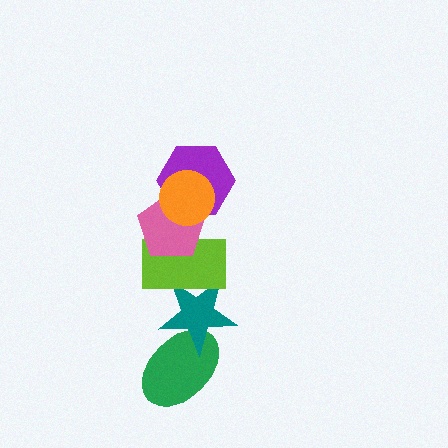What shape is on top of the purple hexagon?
The orange circle is on top of the purple hexagon.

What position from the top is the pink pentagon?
The pink pentagon is 3rd from the top.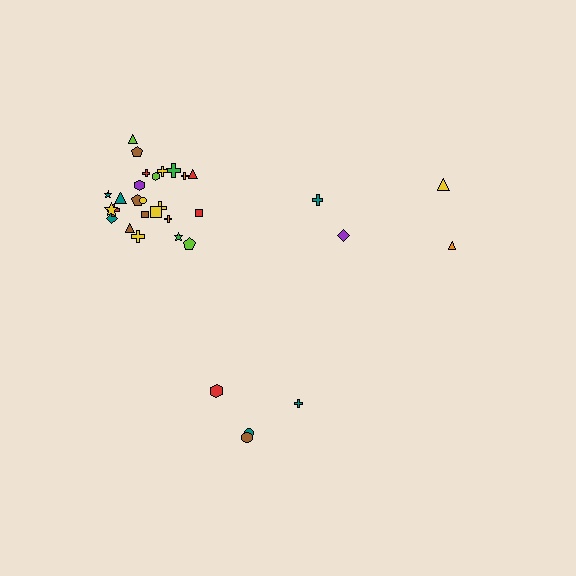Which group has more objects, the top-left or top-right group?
The top-left group.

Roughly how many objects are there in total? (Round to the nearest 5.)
Roughly 35 objects in total.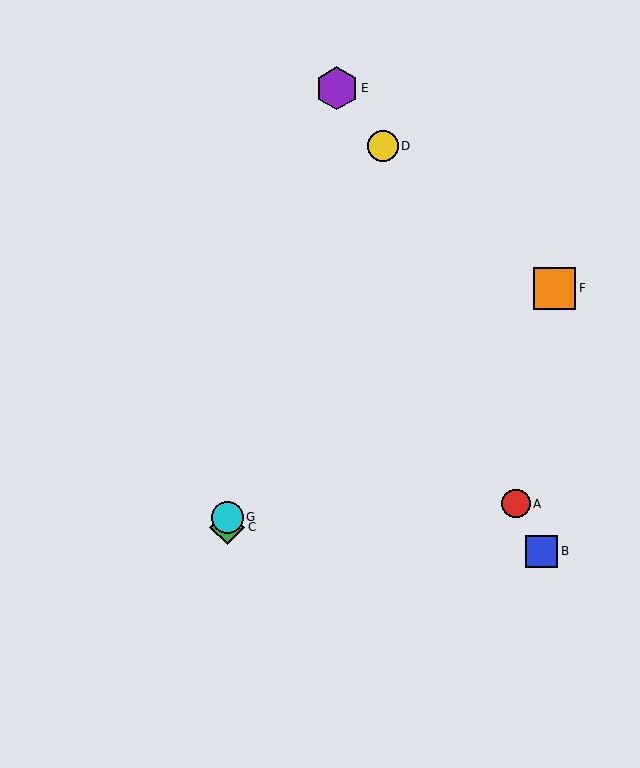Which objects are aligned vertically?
Objects C, G are aligned vertically.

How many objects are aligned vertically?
2 objects (C, G) are aligned vertically.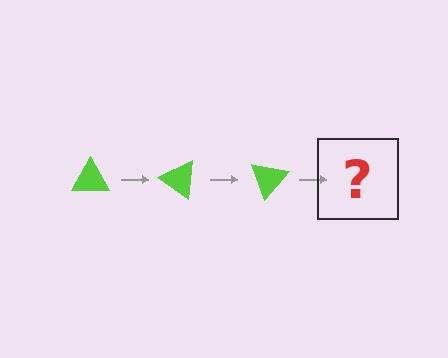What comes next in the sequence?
The next element should be a lime triangle rotated 105 degrees.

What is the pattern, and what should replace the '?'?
The pattern is that the triangle rotates 35 degrees each step. The '?' should be a lime triangle rotated 105 degrees.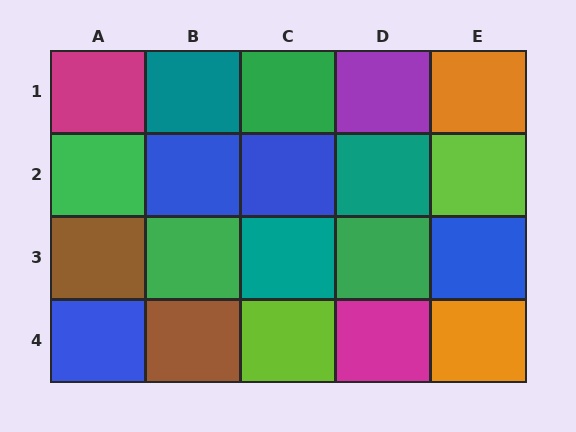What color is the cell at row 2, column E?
Lime.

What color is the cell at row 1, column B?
Teal.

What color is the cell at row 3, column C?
Teal.